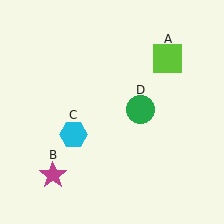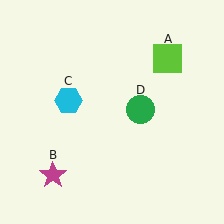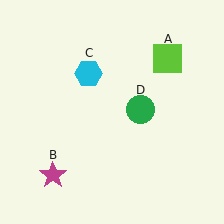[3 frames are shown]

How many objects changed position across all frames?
1 object changed position: cyan hexagon (object C).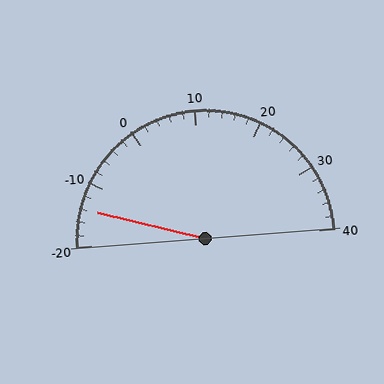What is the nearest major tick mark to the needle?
The nearest major tick mark is -10.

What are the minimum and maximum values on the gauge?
The gauge ranges from -20 to 40.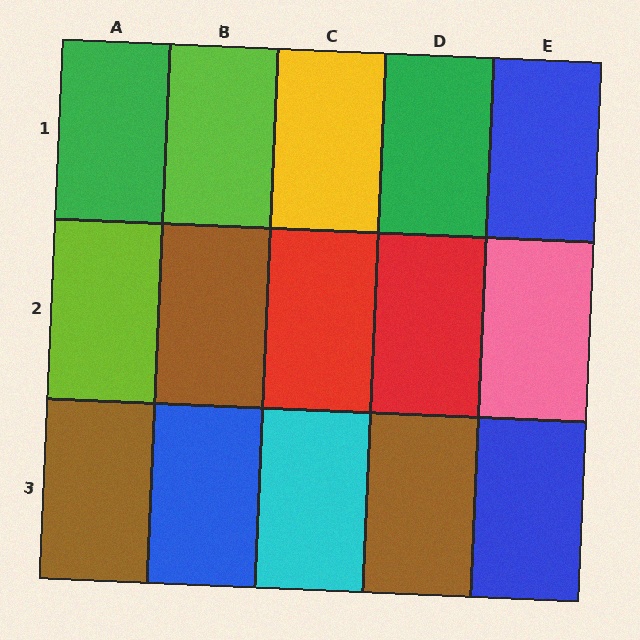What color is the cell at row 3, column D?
Brown.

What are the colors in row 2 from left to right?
Lime, brown, red, red, pink.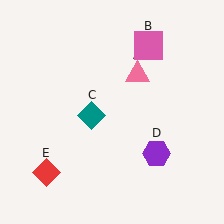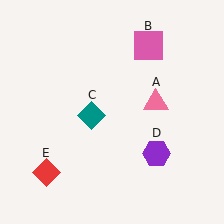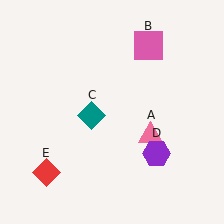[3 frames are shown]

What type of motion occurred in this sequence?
The pink triangle (object A) rotated clockwise around the center of the scene.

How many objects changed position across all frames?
1 object changed position: pink triangle (object A).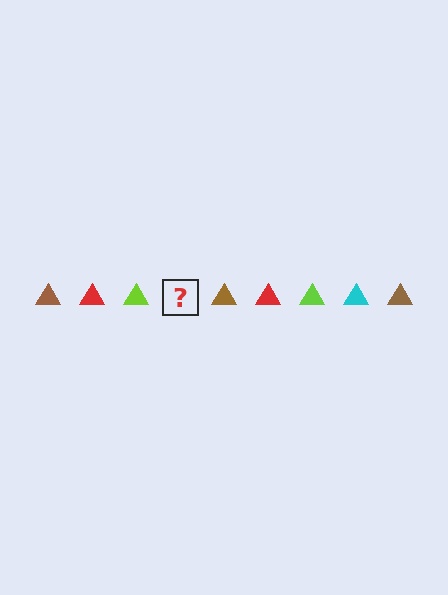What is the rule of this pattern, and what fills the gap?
The rule is that the pattern cycles through brown, red, lime, cyan triangles. The gap should be filled with a cyan triangle.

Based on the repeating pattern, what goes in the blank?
The blank should be a cyan triangle.